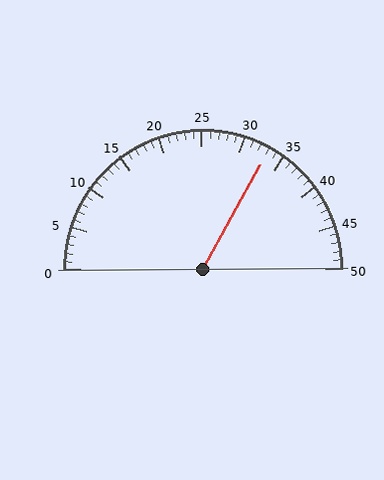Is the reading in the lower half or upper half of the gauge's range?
The reading is in the upper half of the range (0 to 50).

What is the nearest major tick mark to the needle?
The nearest major tick mark is 35.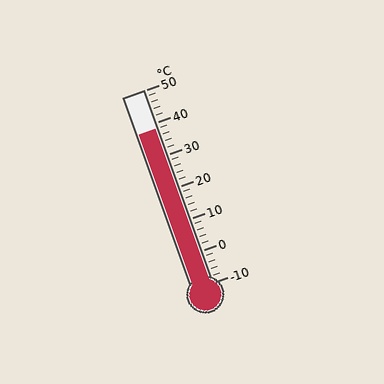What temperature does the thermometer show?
The thermometer shows approximately 38°C.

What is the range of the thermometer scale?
The thermometer scale ranges from -10°C to 50°C.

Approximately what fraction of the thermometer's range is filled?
The thermometer is filled to approximately 80% of its range.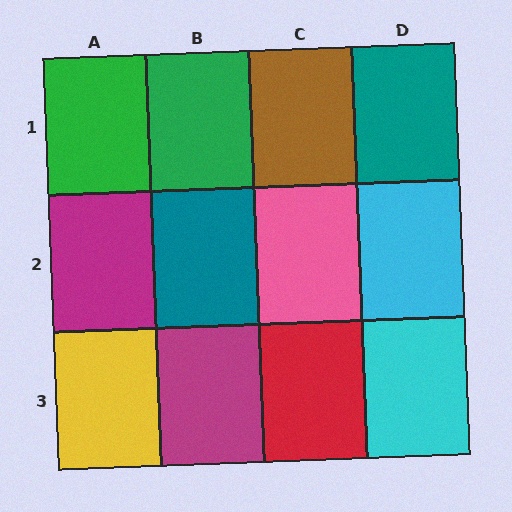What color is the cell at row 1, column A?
Green.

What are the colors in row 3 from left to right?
Yellow, magenta, red, cyan.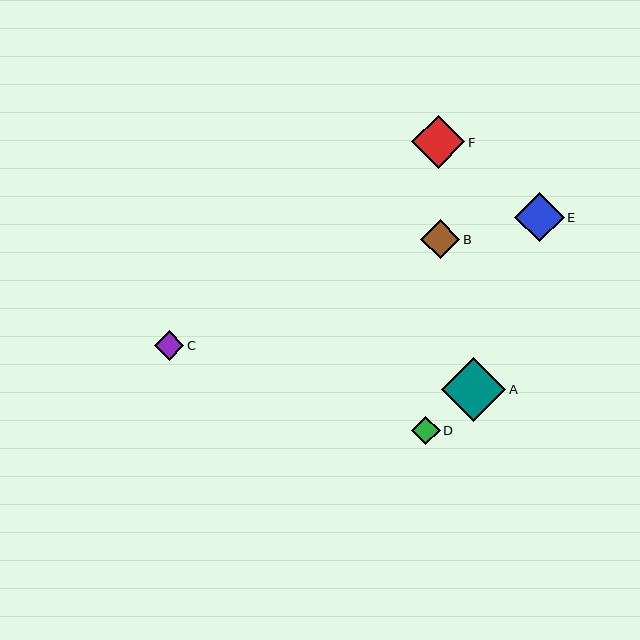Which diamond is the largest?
Diamond A is the largest with a size of approximately 64 pixels.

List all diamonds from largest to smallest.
From largest to smallest: A, F, E, B, C, D.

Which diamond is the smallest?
Diamond D is the smallest with a size of approximately 28 pixels.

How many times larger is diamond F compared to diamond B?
Diamond F is approximately 1.4 times the size of diamond B.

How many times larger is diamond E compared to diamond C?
Diamond E is approximately 1.7 times the size of diamond C.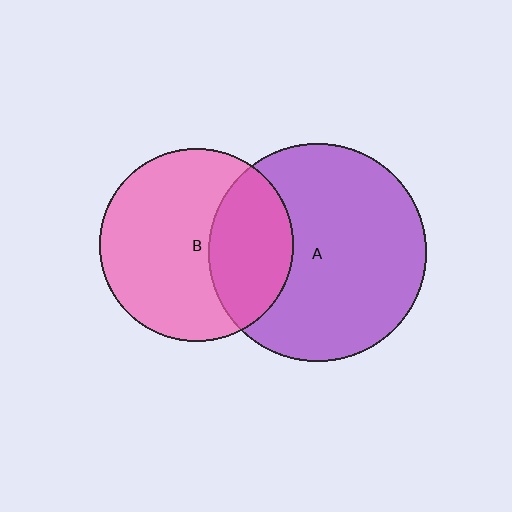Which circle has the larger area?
Circle A (purple).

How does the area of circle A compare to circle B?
Approximately 1.3 times.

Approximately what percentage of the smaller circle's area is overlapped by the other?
Approximately 35%.